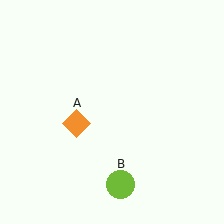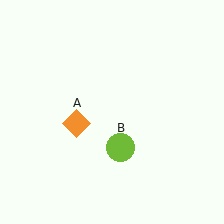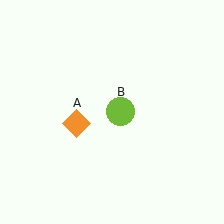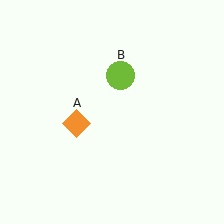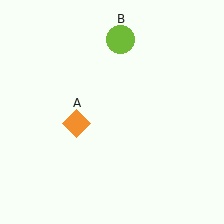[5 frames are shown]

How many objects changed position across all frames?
1 object changed position: lime circle (object B).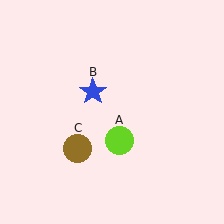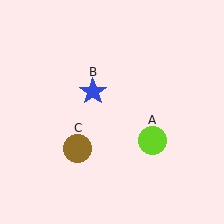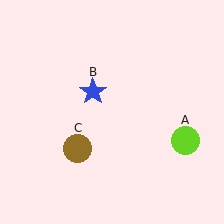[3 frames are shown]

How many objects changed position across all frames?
1 object changed position: lime circle (object A).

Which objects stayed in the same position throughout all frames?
Blue star (object B) and brown circle (object C) remained stationary.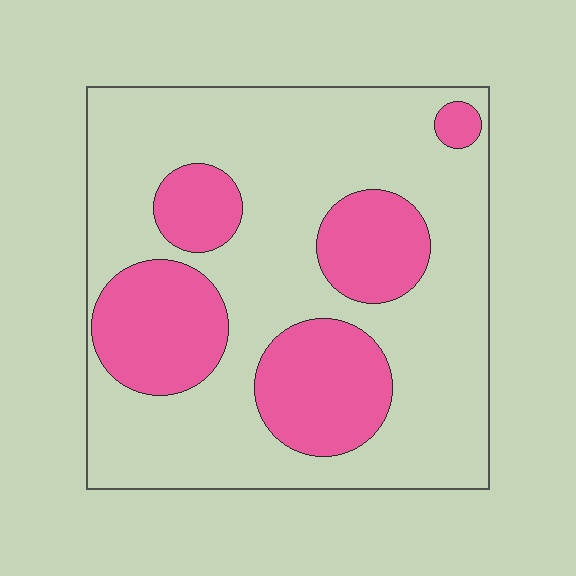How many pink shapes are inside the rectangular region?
5.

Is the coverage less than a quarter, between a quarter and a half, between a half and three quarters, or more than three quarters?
Between a quarter and a half.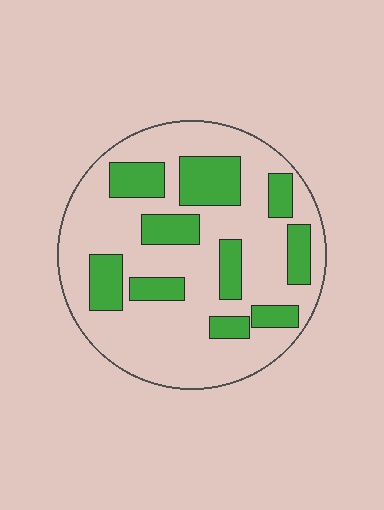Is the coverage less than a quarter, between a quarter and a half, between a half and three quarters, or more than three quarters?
Between a quarter and a half.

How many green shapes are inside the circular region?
10.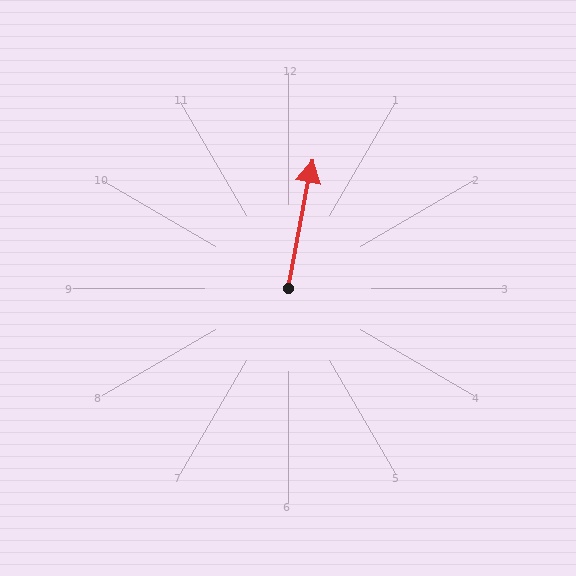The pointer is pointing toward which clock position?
Roughly 12 o'clock.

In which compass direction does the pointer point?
North.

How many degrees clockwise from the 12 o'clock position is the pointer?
Approximately 11 degrees.